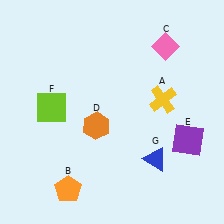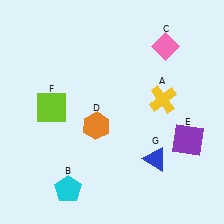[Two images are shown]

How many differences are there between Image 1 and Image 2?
There is 1 difference between the two images.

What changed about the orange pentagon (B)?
In Image 1, B is orange. In Image 2, it changed to cyan.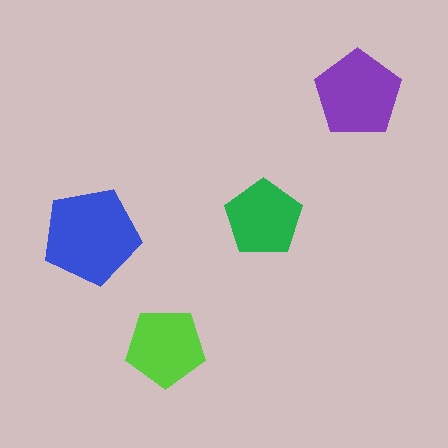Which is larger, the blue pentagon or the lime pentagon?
The blue one.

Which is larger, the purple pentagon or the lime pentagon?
The purple one.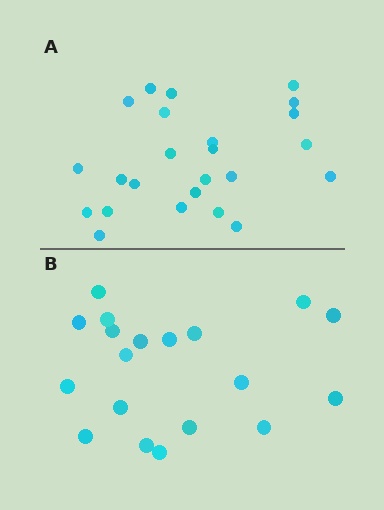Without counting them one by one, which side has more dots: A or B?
Region A (the top region) has more dots.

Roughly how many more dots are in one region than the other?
Region A has about 5 more dots than region B.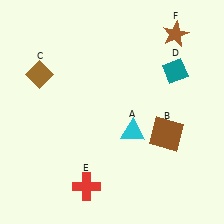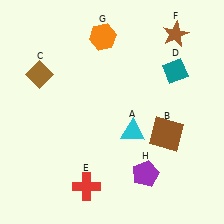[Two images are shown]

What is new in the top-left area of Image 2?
An orange hexagon (G) was added in the top-left area of Image 2.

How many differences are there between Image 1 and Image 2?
There are 2 differences between the two images.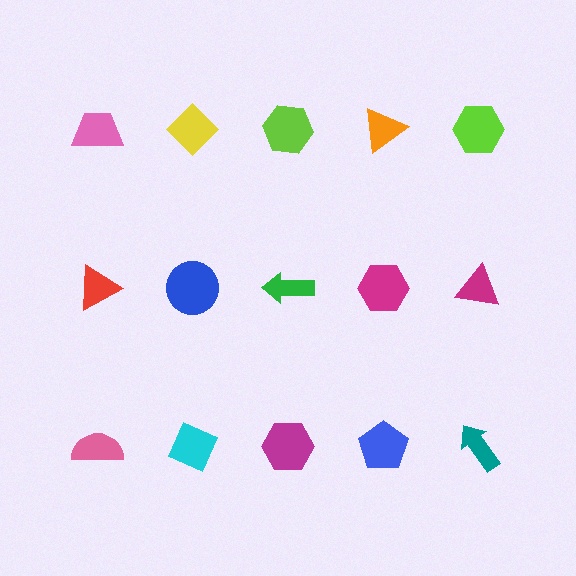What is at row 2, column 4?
A magenta hexagon.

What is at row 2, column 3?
A green arrow.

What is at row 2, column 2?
A blue circle.